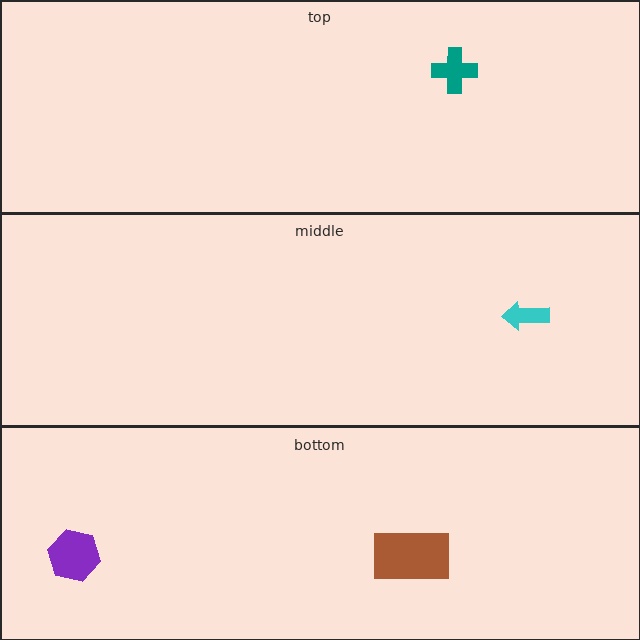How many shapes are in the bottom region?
2.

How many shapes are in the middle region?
1.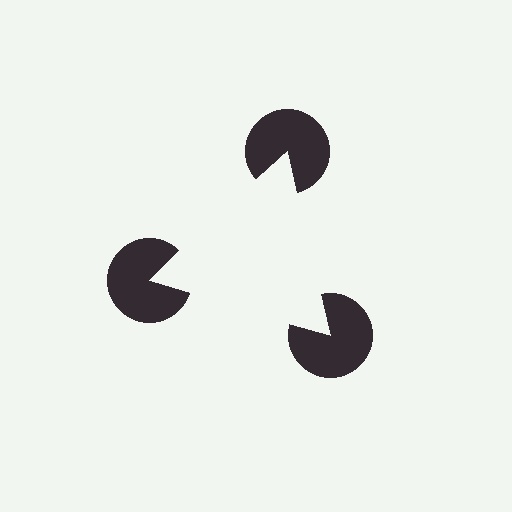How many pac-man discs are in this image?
There are 3 — one at each vertex of the illusory triangle.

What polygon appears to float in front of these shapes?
An illusory triangle — its edges are inferred from the aligned wedge cuts in the pac-man discs, not physically drawn.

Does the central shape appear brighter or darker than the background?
It typically appears slightly brighter than the background, even though no actual brightness change is drawn.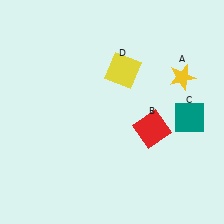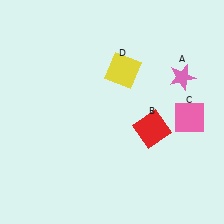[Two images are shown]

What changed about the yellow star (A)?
In Image 1, A is yellow. In Image 2, it changed to pink.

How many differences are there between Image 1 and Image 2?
There are 2 differences between the two images.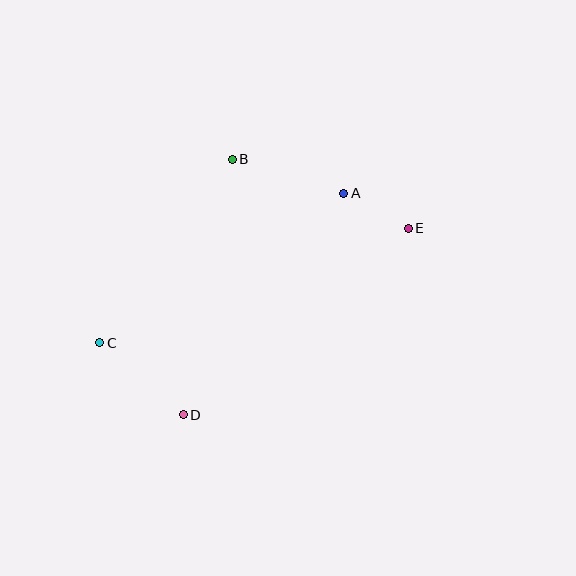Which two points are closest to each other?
Points A and E are closest to each other.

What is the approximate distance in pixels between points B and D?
The distance between B and D is approximately 260 pixels.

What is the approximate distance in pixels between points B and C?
The distance between B and C is approximately 226 pixels.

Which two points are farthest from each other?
Points C and E are farthest from each other.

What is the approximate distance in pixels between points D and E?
The distance between D and E is approximately 292 pixels.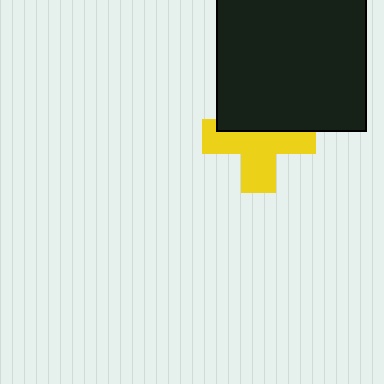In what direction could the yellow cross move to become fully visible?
The yellow cross could move down. That would shift it out from behind the black square entirely.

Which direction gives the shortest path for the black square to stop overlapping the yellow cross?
Moving up gives the shortest separation.